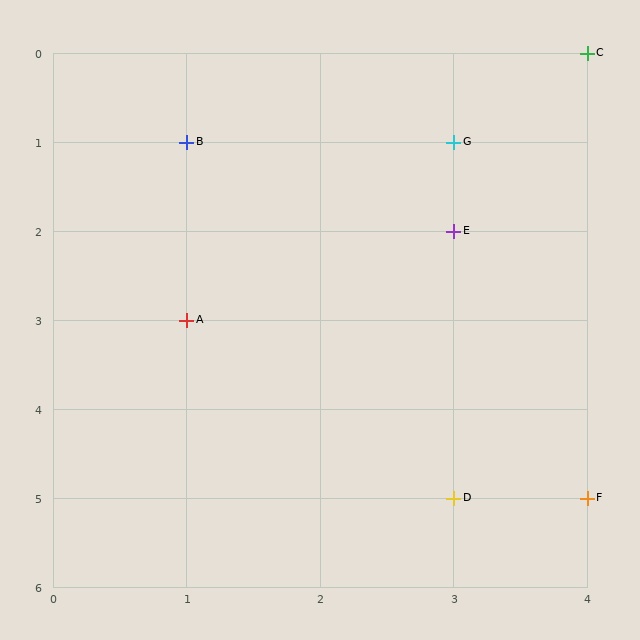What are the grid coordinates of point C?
Point C is at grid coordinates (4, 0).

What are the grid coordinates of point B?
Point B is at grid coordinates (1, 1).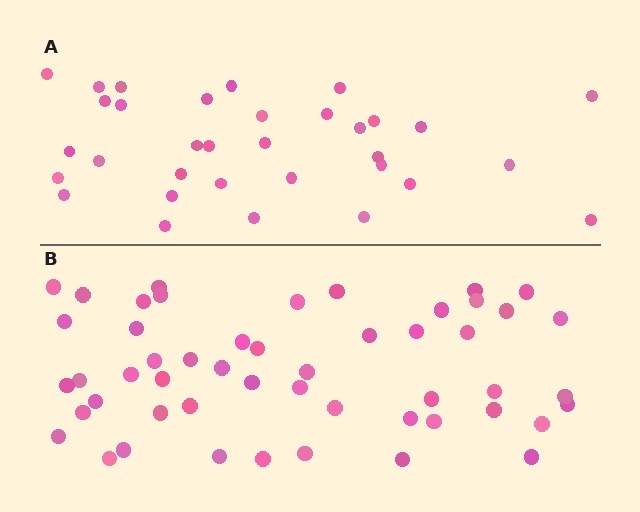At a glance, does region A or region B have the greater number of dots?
Region B (the bottom region) has more dots.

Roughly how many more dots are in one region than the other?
Region B has approximately 20 more dots than region A.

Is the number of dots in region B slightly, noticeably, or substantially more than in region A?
Region B has substantially more. The ratio is roughly 1.5 to 1.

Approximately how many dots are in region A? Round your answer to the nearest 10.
About 30 dots. (The exact count is 33, which rounds to 30.)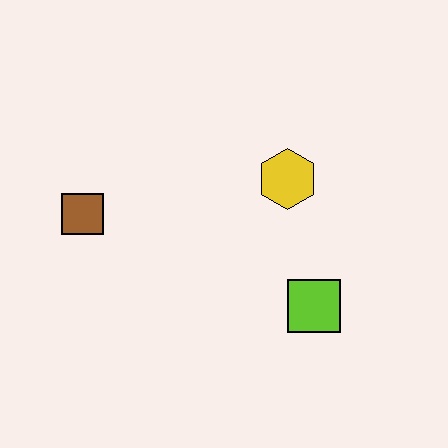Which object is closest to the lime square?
The yellow hexagon is closest to the lime square.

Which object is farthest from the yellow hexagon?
The brown square is farthest from the yellow hexagon.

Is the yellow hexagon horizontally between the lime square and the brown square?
Yes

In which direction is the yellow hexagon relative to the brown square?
The yellow hexagon is to the right of the brown square.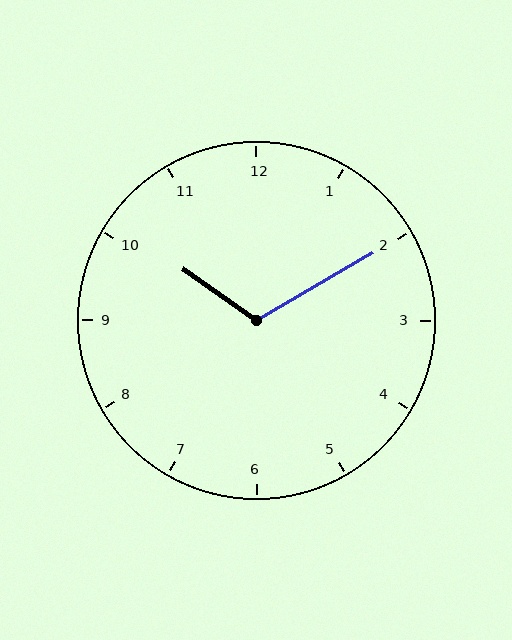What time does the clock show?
10:10.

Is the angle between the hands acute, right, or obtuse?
It is obtuse.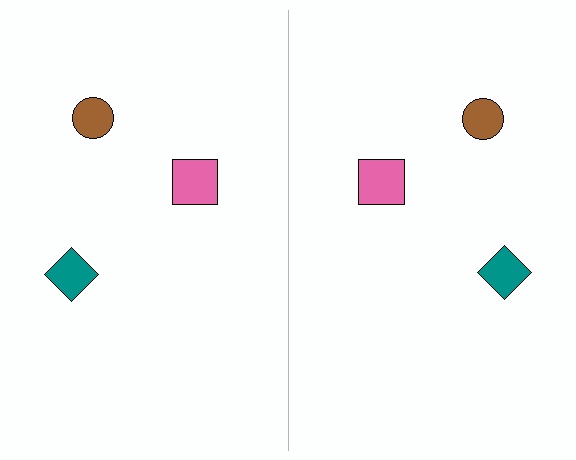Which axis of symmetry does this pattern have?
The pattern has a vertical axis of symmetry running through the center of the image.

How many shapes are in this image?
There are 6 shapes in this image.